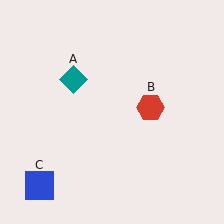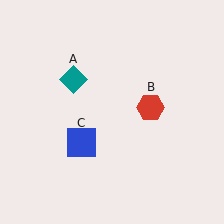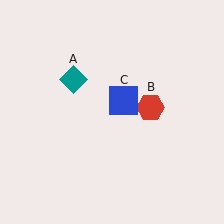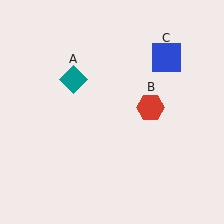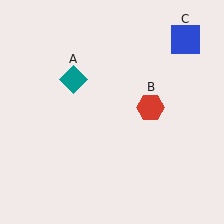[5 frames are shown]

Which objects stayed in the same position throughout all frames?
Teal diamond (object A) and red hexagon (object B) remained stationary.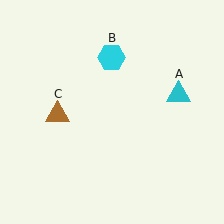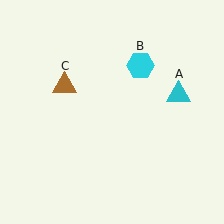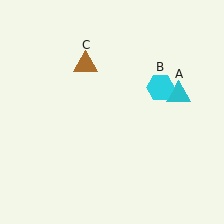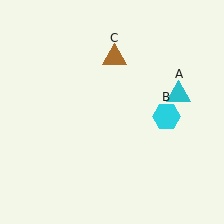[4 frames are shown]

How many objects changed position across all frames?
2 objects changed position: cyan hexagon (object B), brown triangle (object C).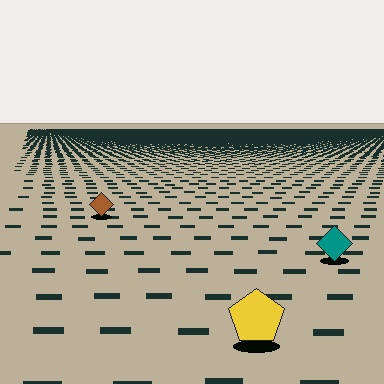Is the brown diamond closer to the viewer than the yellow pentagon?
No. The yellow pentagon is closer — you can tell from the texture gradient: the ground texture is coarser near it.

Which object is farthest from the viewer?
The brown diamond is farthest from the viewer. It appears smaller and the ground texture around it is denser.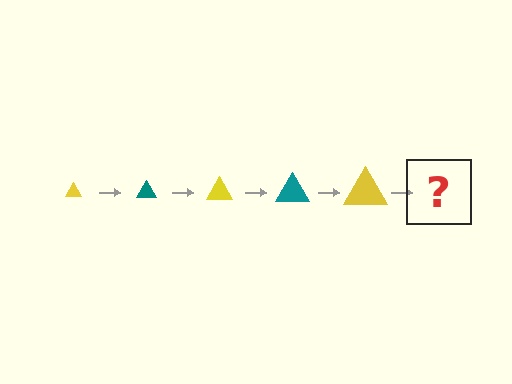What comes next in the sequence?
The next element should be a teal triangle, larger than the previous one.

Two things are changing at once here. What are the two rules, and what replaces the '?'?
The two rules are that the triangle grows larger each step and the color cycles through yellow and teal. The '?' should be a teal triangle, larger than the previous one.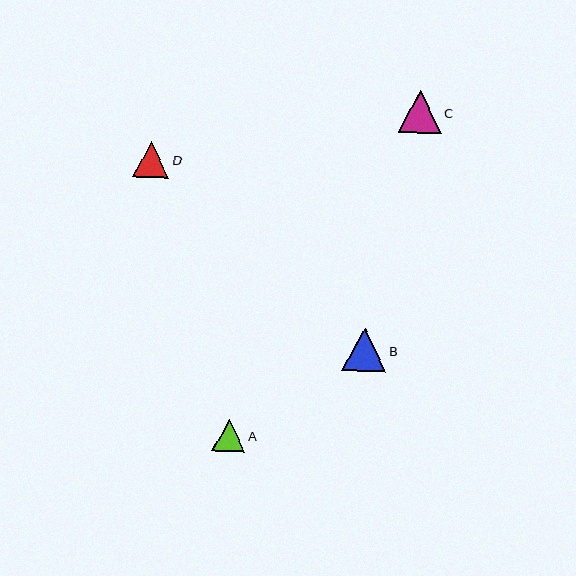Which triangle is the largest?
Triangle B is the largest with a size of approximately 43 pixels.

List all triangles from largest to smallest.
From largest to smallest: B, C, D, A.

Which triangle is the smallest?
Triangle A is the smallest with a size of approximately 32 pixels.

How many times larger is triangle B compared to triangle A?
Triangle B is approximately 1.3 times the size of triangle A.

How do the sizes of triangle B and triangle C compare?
Triangle B and triangle C are approximately the same size.